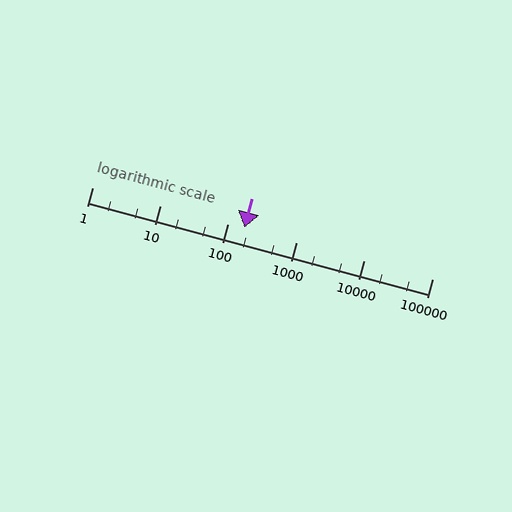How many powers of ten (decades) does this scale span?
The scale spans 5 decades, from 1 to 100000.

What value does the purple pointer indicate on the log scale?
The pointer indicates approximately 170.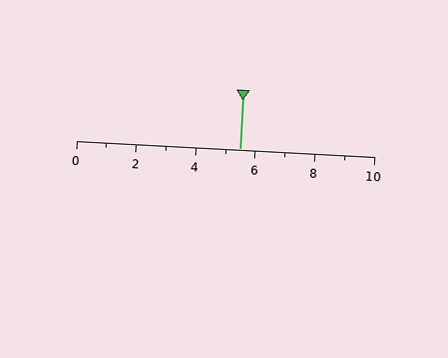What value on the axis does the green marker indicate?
The marker indicates approximately 5.5.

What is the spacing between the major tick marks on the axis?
The major ticks are spaced 2 apart.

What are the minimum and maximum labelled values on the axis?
The axis runs from 0 to 10.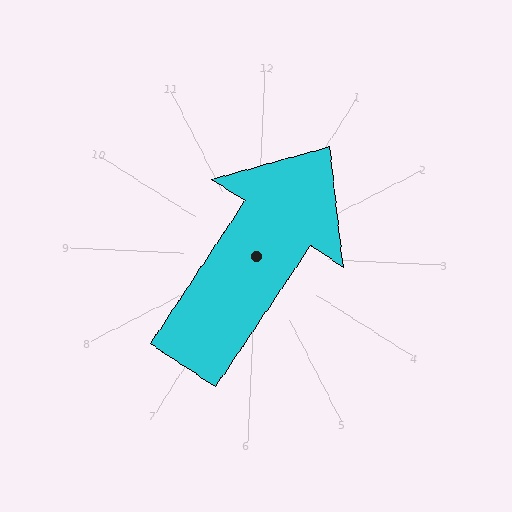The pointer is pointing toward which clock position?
Roughly 1 o'clock.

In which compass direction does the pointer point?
Northeast.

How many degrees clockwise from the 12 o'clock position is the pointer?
Approximately 31 degrees.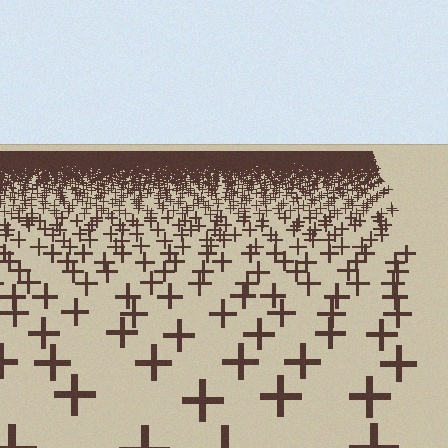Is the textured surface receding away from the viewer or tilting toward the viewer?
The surface is receding away from the viewer. Texture elements get smaller and denser toward the top.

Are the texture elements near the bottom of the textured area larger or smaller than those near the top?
Larger. Near the bottom, elements are closer to the viewer and appear at a bigger on-screen size.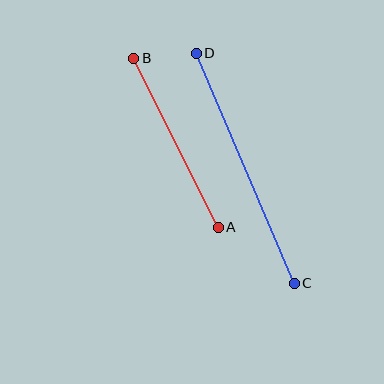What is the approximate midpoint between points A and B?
The midpoint is at approximately (176, 143) pixels.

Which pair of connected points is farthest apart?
Points C and D are farthest apart.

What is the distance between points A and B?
The distance is approximately 189 pixels.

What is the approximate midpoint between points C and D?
The midpoint is at approximately (245, 168) pixels.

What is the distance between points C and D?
The distance is approximately 250 pixels.